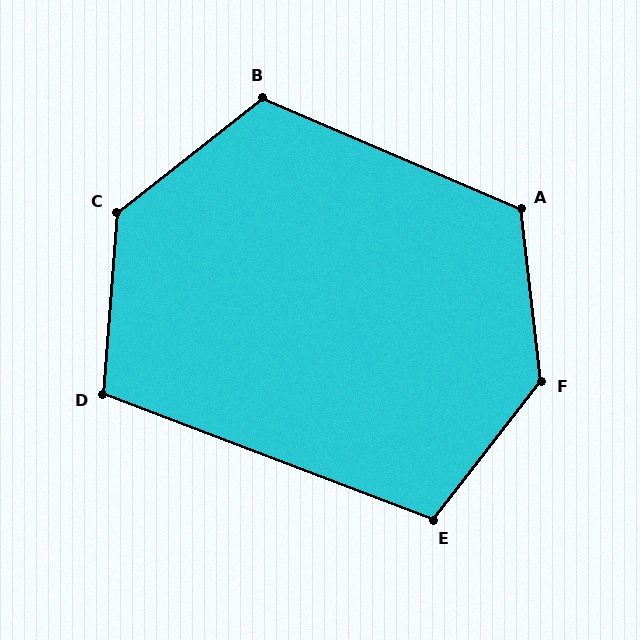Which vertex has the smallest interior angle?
D, at approximately 106 degrees.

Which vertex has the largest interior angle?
F, at approximately 135 degrees.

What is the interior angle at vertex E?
Approximately 107 degrees (obtuse).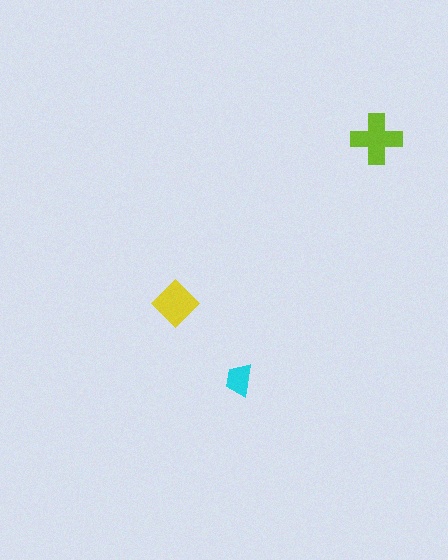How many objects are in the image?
There are 3 objects in the image.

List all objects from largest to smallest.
The lime cross, the yellow diamond, the cyan trapezoid.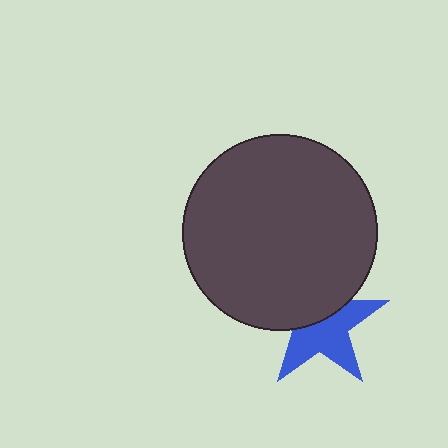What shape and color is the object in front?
The object in front is a dark gray circle.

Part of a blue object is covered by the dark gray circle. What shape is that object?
It is a star.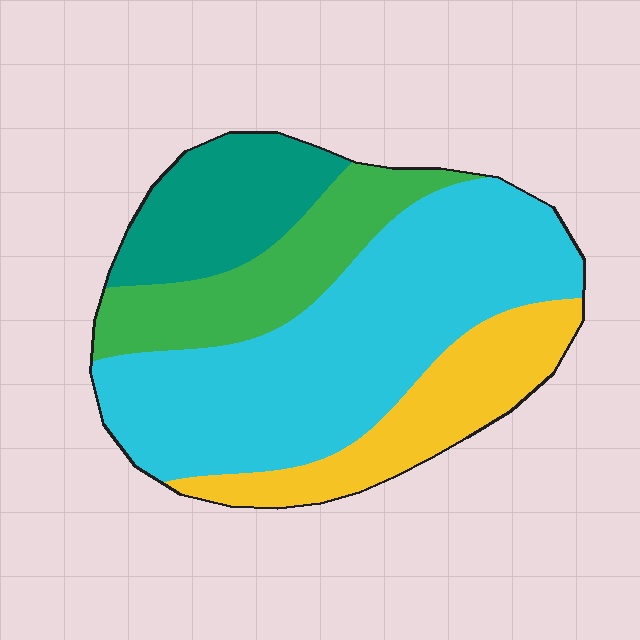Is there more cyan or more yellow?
Cyan.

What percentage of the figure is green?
Green covers 18% of the figure.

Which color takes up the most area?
Cyan, at roughly 50%.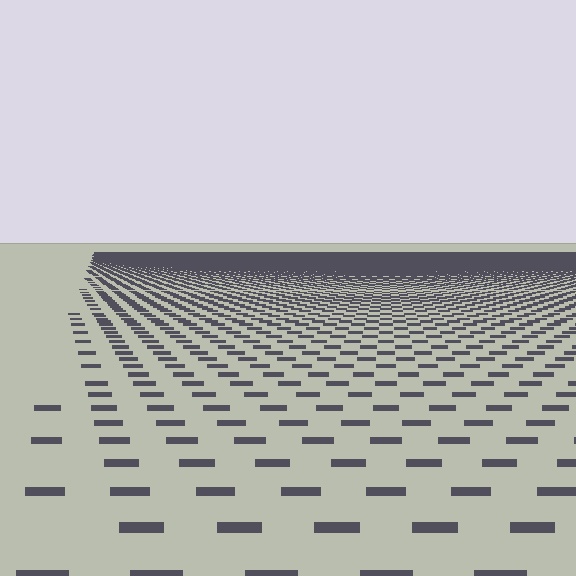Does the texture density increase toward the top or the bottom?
Density increases toward the top.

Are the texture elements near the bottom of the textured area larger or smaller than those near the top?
Larger. Near the bottom, elements are closer to the viewer and appear at a bigger on-screen size.